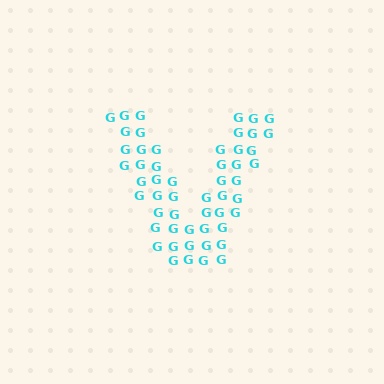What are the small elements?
The small elements are letter G's.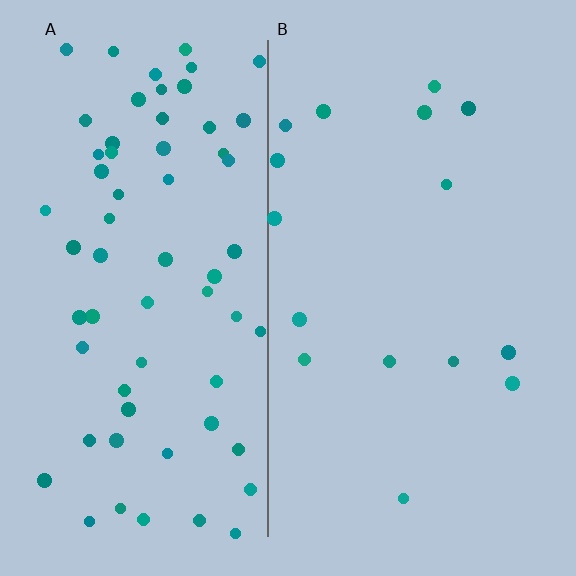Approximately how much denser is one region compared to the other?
Approximately 4.1× — region A over region B.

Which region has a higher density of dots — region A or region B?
A (the left).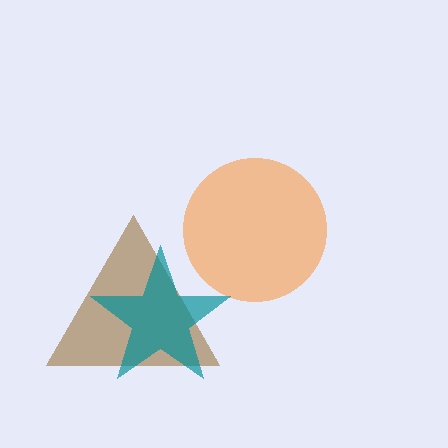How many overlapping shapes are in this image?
There are 3 overlapping shapes in the image.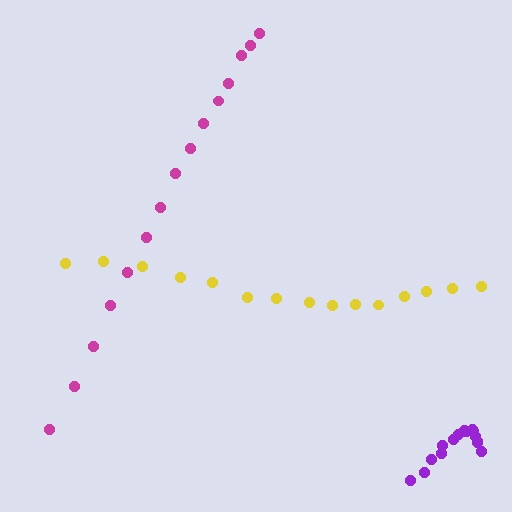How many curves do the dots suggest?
There are 3 distinct paths.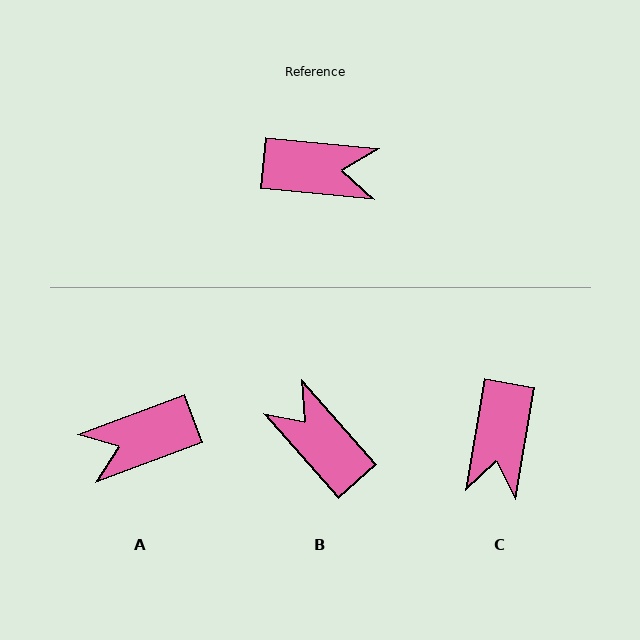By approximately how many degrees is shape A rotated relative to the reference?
Approximately 154 degrees clockwise.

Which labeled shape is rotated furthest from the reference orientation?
A, about 154 degrees away.